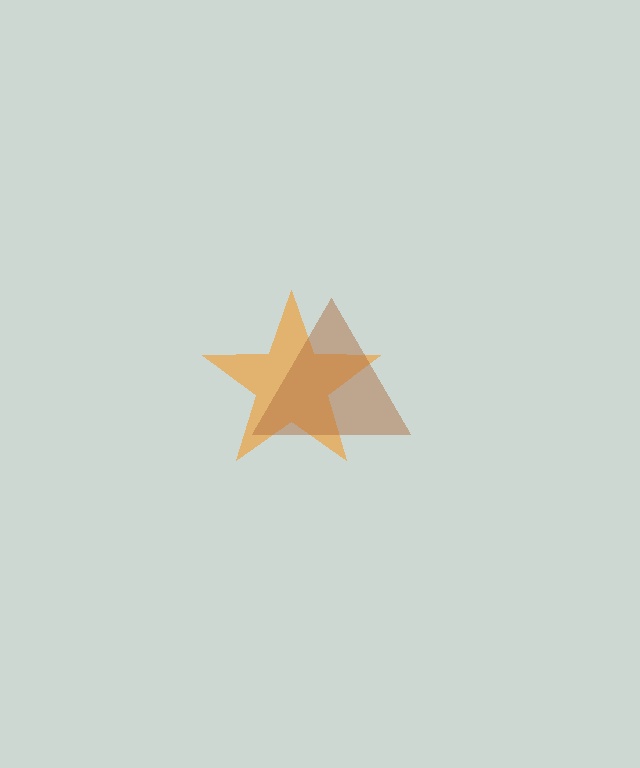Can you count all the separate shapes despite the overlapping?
Yes, there are 2 separate shapes.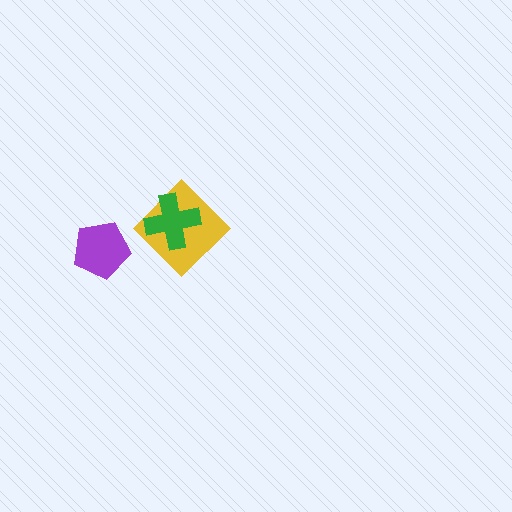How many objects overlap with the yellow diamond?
1 object overlaps with the yellow diamond.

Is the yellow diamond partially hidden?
Yes, it is partially covered by another shape.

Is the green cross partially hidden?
No, no other shape covers it.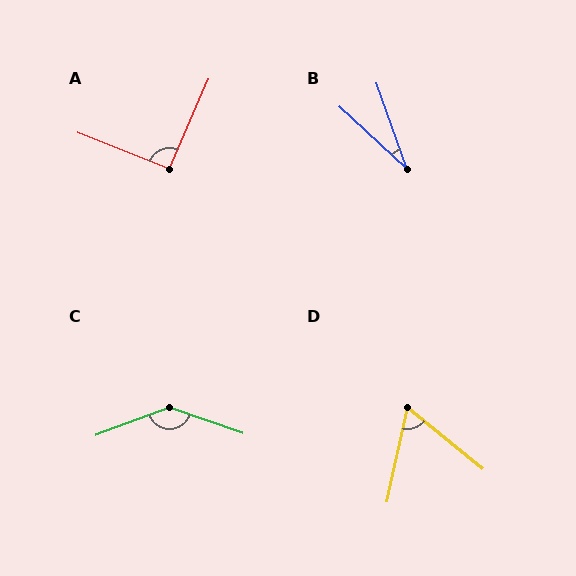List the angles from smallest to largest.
B (28°), D (63°), A (92°), C (140°).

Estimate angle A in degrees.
Approximately 92 degrees.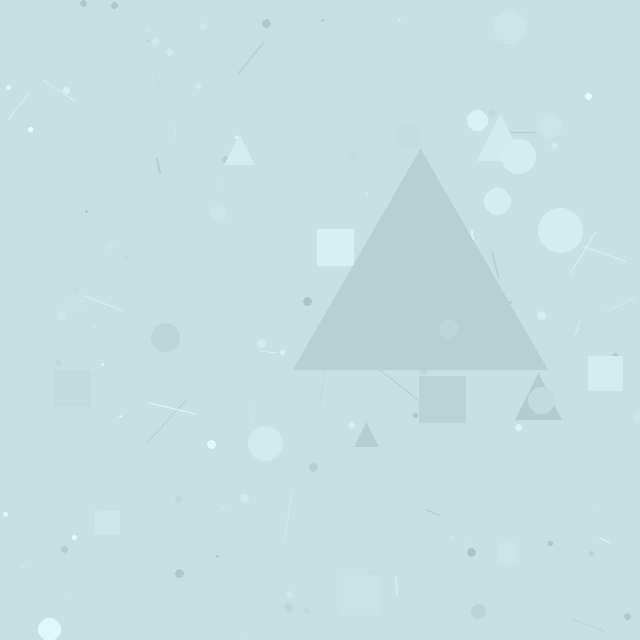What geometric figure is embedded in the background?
A triangle is embedded in the background.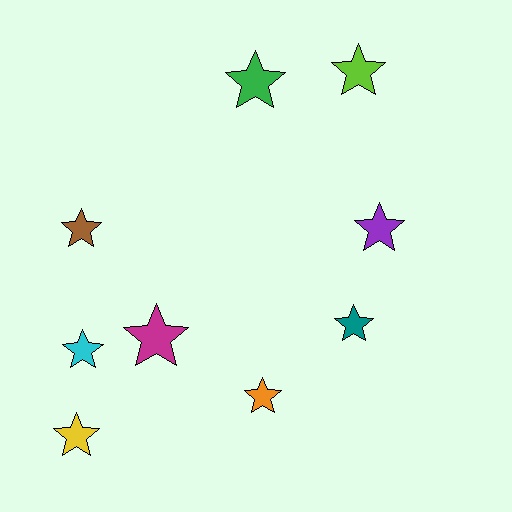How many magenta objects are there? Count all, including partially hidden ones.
There is 1 magenta object.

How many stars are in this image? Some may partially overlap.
There are 9 stars.